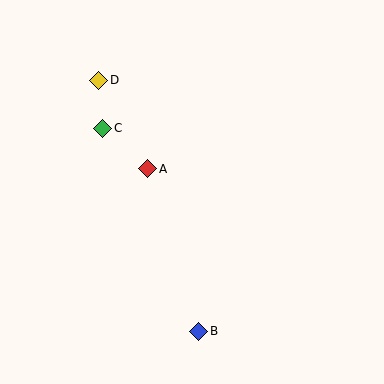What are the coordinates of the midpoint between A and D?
The midpoint between A and D is at (123, 124).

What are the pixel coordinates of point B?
Point B is at (199, 331).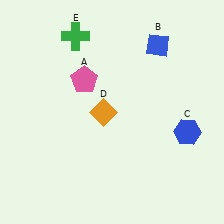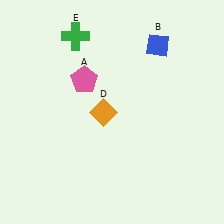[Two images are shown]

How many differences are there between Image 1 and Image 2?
There is 1 difference between the two images.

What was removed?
The blue hexagon (C) was removed in Image 2.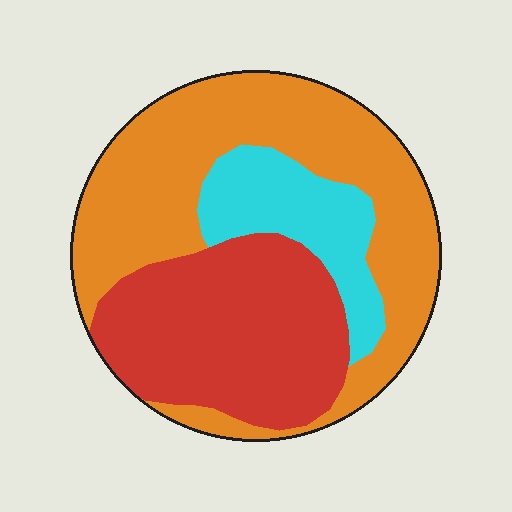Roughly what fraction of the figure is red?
Red takes up between a third and a half of the figure.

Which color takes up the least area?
Cyan, at roughly 15%.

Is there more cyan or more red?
Red.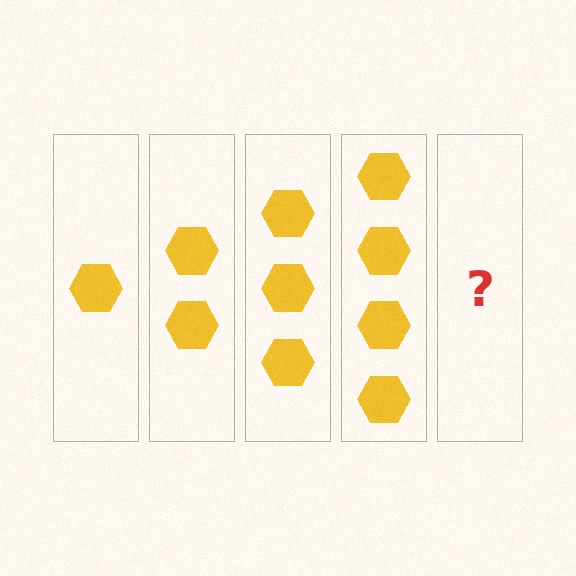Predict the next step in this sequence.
The next step is 5 hexagons.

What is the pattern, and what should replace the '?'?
The pattern is that each step adds one more hexagon. The '?' should be 5 hexagons.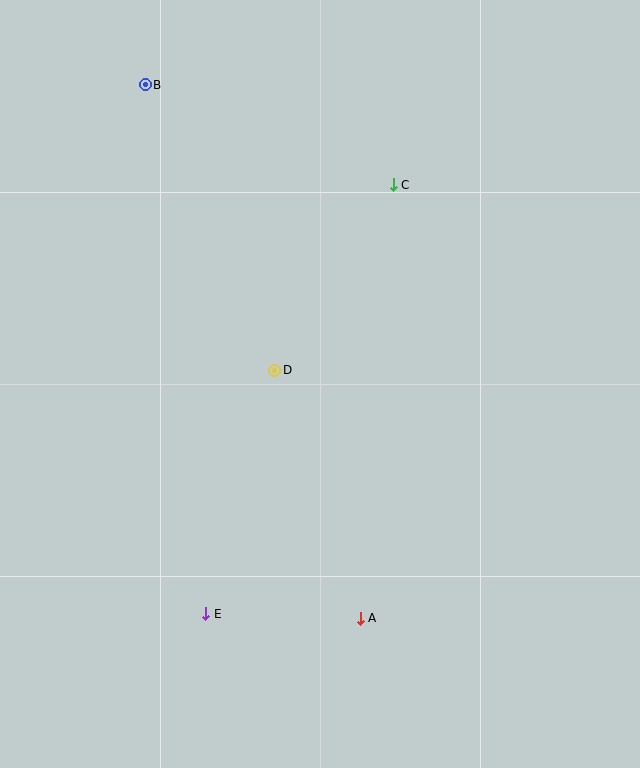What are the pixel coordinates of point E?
Point E is at (206, 614).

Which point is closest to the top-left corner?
Point B is closest to the top-left corner.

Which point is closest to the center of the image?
Point D at (275, 370) is closest to the center.